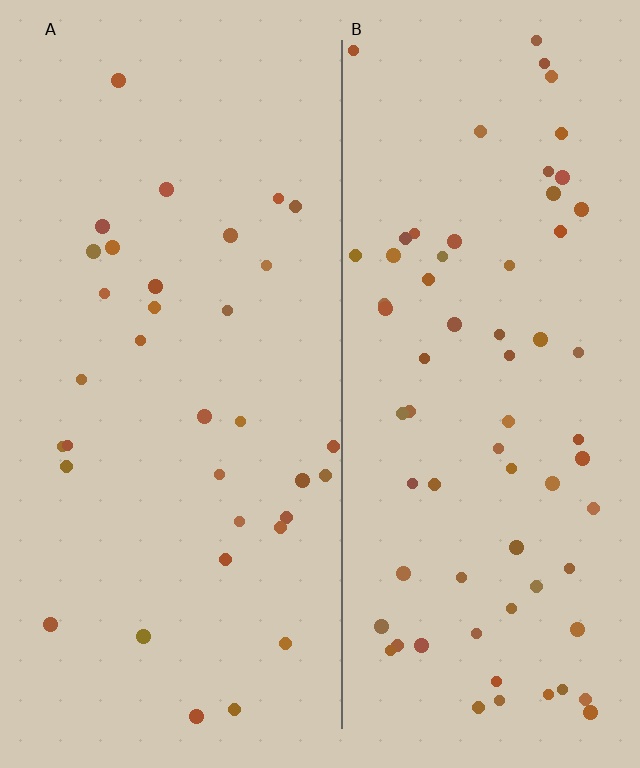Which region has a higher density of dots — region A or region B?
B (the right).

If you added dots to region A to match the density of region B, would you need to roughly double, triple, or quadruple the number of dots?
Approximately double.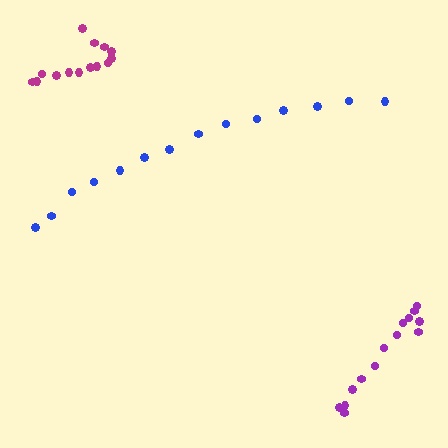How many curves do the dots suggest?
There are 3 distinct paths.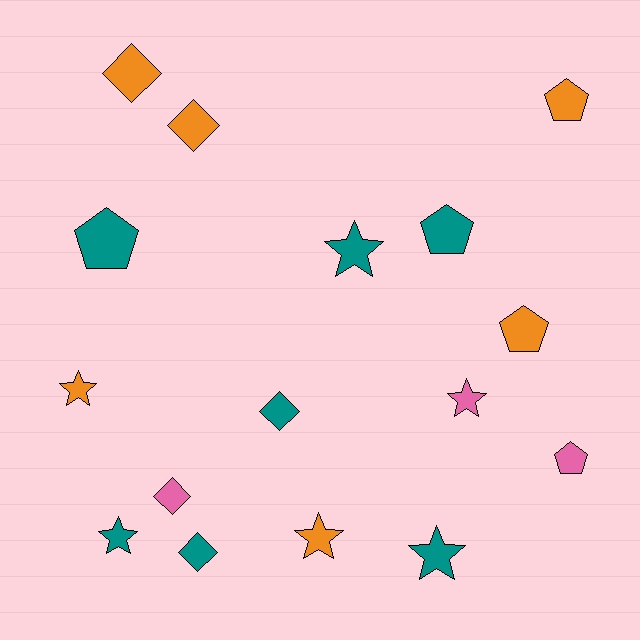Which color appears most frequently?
Teal, with 7 objects.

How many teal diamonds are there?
There are 2 teal diamonds.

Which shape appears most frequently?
Star, with 6 objects.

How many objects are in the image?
There are 16 objects.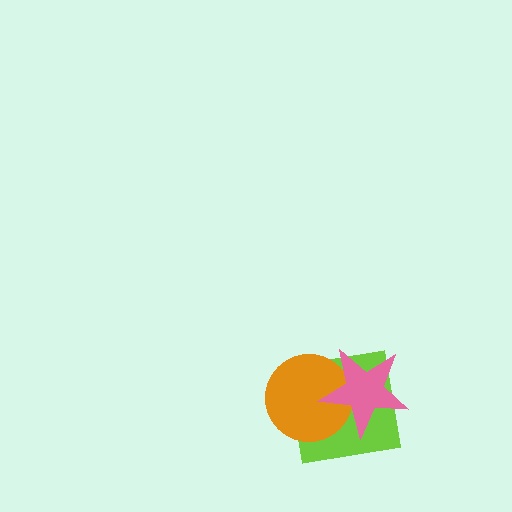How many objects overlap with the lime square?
2 objects overlap with the lime square.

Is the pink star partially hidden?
No, no other shape covers it.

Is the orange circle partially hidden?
Yes, it is partially covered by another shape.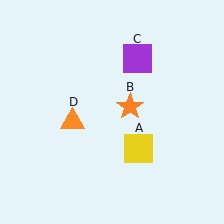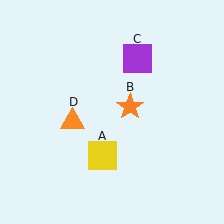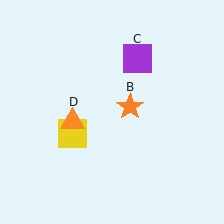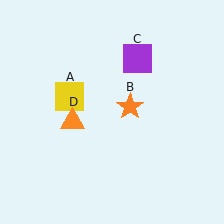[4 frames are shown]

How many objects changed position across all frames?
1 object changed position: yellow square (object A).